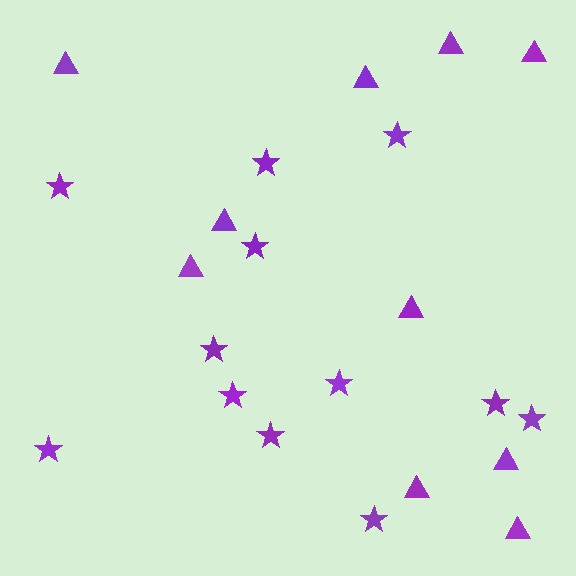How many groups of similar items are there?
There are 2 groups: one group of triangles (10) and one group of stars (12).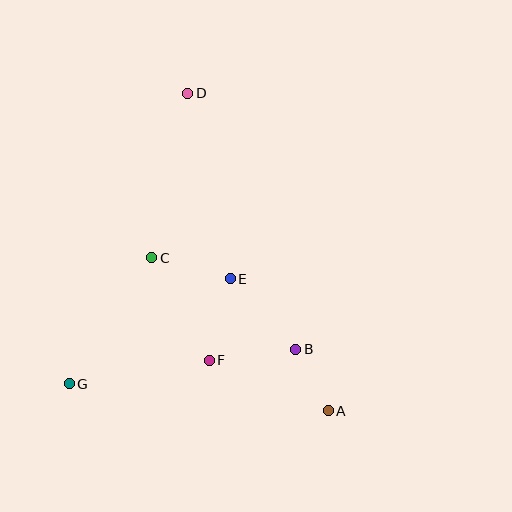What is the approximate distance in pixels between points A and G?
The distance between A and G is approximately 260 pixels.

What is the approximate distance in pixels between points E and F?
The distance between E and F is approximately 84 pixels.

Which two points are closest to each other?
Points A and B are closest to each other.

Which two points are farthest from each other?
Points A and D are farthest from each other.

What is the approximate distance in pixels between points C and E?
The distance between C and E is approximately 81 pixels.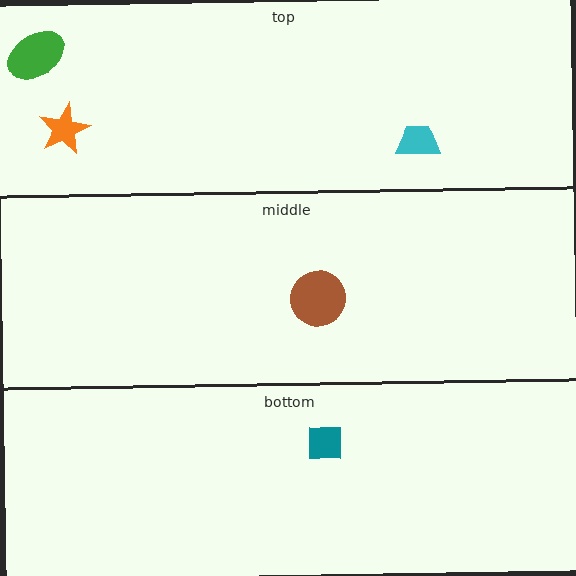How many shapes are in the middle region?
1.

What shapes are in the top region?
The green ellipse, the cyan trapezoid, the orange star.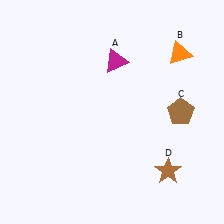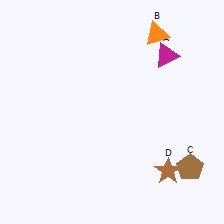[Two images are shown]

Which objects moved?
The objects that moved are: the magenta triangle (A), the orange triangle (B), the brown pentagon (C).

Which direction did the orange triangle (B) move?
The orange triangle (B) moved left.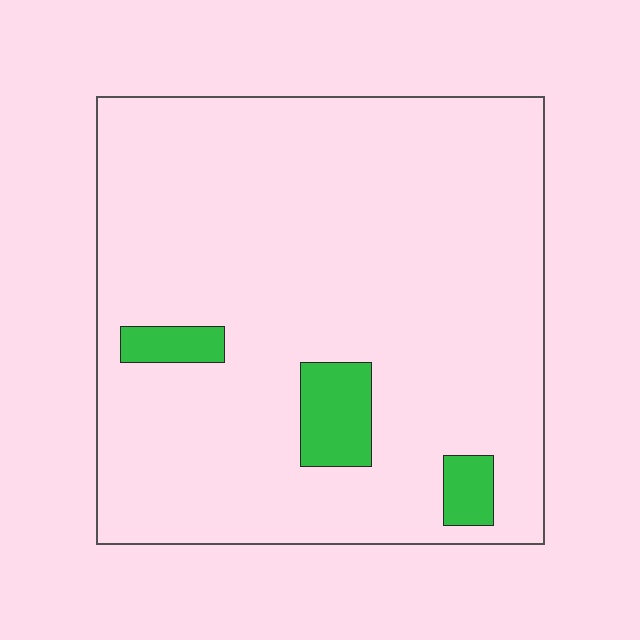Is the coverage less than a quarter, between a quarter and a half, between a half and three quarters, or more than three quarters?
Less than a quarter.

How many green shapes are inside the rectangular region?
3.